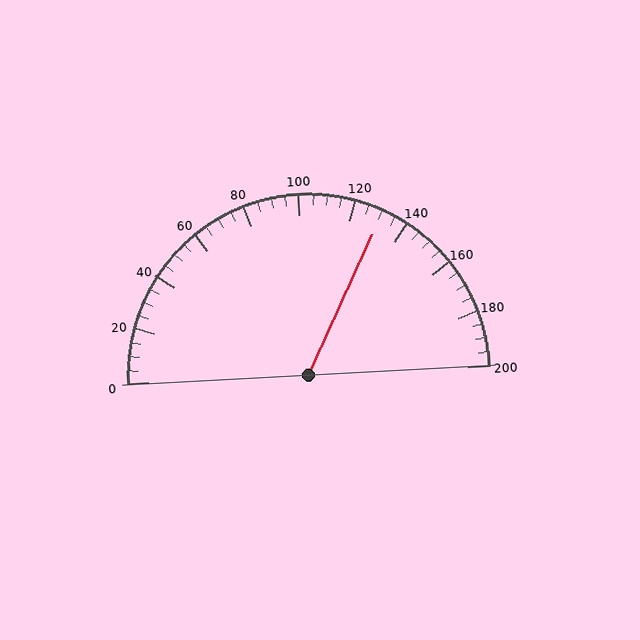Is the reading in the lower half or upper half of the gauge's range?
The reading is in the upper half of the range (0 to 200).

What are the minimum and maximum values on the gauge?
The gauge ranges from 0 to 200.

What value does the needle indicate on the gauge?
The needle indicates approximately 130.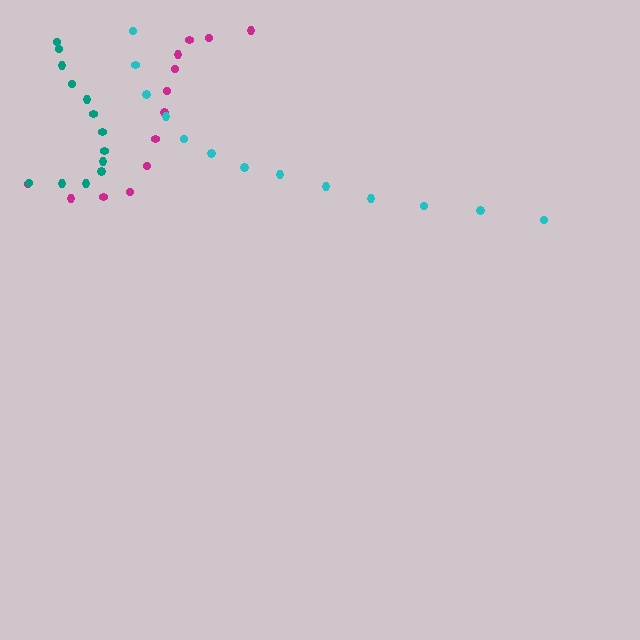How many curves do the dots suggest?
There are 3 distinct paths.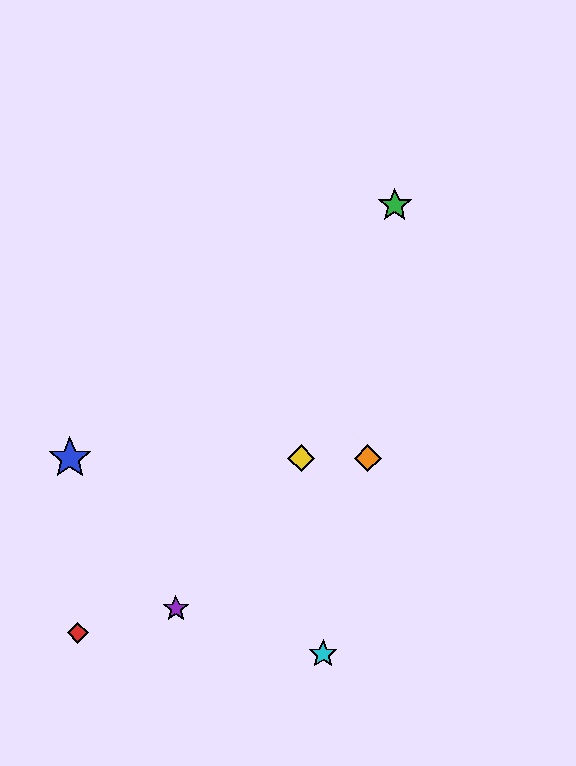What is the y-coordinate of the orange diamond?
The orange diamond is at y≈458.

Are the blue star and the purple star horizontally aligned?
No, the blue star is at y≈458 and the purple star is at y≈609.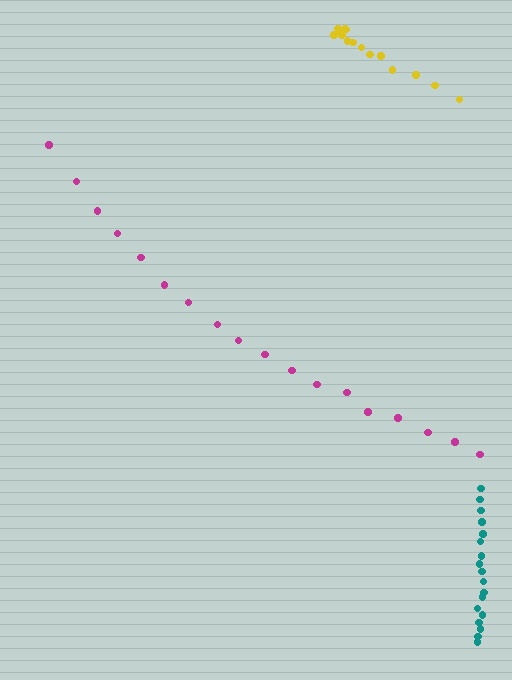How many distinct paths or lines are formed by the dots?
There are 3 distinct paths.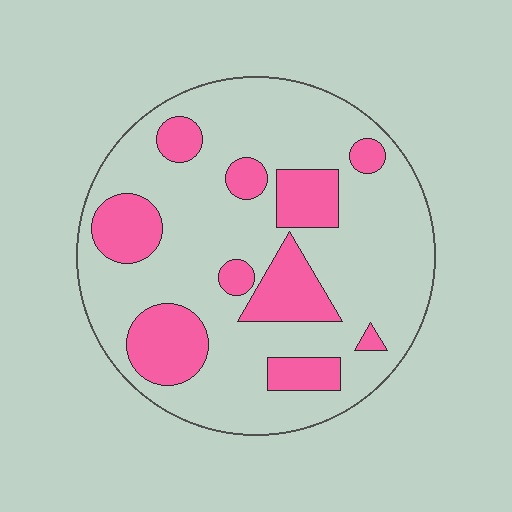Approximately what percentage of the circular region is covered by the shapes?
Approximately 25%.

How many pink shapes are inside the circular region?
10.